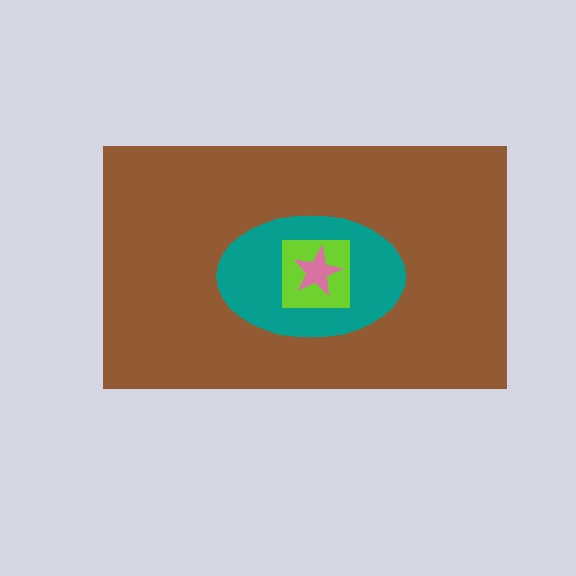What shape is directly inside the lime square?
The pink star.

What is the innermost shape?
The pink star.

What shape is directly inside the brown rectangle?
The teal ellipse.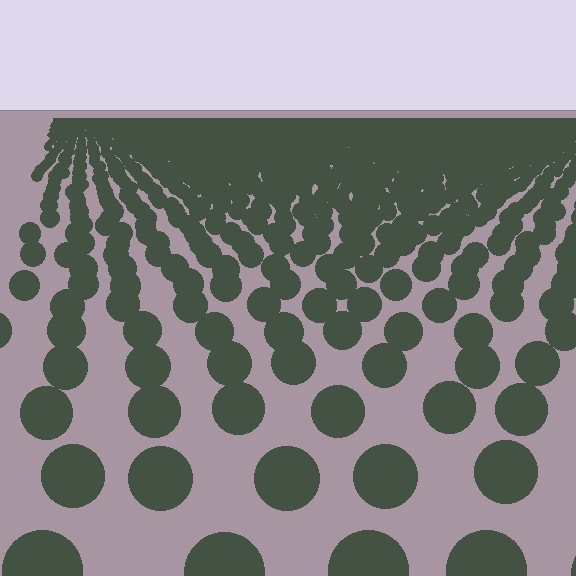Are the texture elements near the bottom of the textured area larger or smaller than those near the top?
Larger. Near the bottom, elements are closer to the viewer and appear at a bigger on-screen size.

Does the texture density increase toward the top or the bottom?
Density increases toward the top.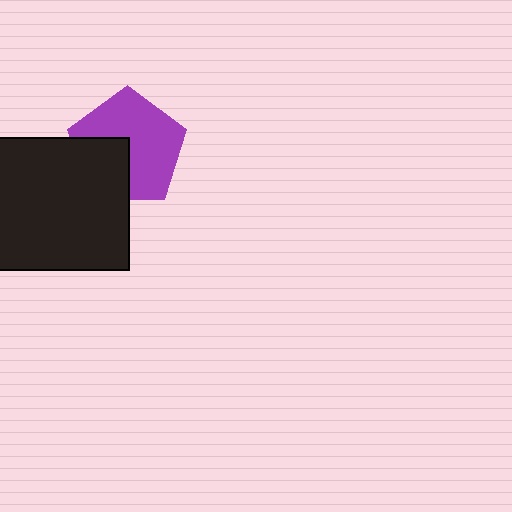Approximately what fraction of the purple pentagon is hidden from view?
Roughly 32% of the purple pentagon is hidden behind the black rectangle.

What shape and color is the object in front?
The object in front is a black rectangle.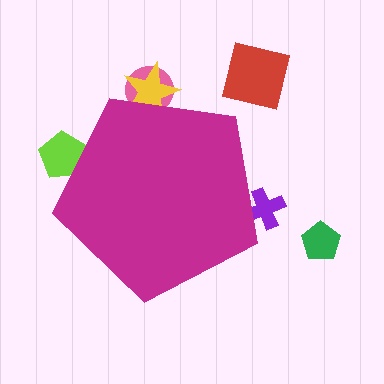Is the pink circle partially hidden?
Yes, the pink circle is partially hidden behind the magenta pentagon.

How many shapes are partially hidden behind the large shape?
4 shapes are partially hidden.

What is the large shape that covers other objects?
A magenta pentagon.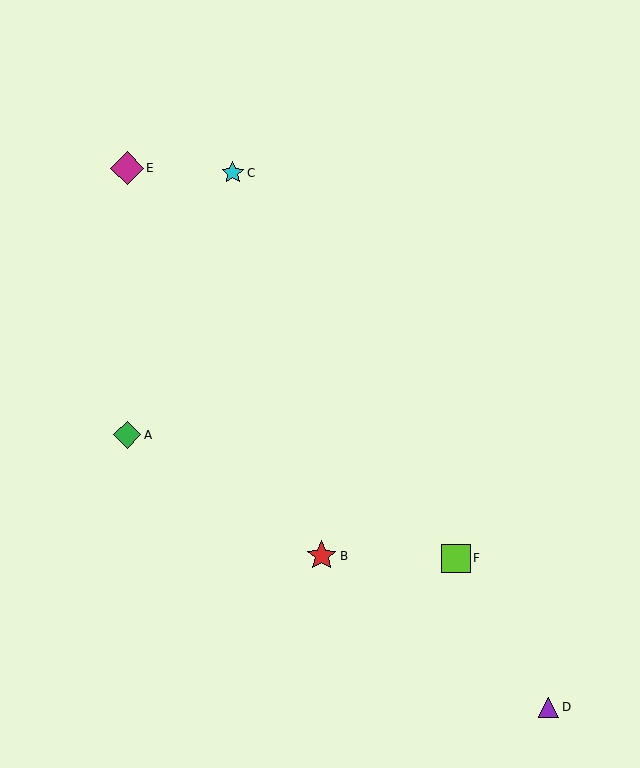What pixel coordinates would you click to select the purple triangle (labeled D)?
Click at (549, 707) to select the purple triangle D.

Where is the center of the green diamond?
The center of the green diamond is at (127, 435).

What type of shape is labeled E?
Shape E is a magenta diamond.